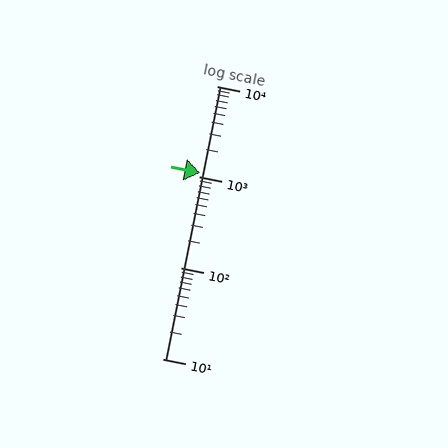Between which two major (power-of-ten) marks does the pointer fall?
The pointer is between 1000 and 10000.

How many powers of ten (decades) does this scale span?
The scale spans 3 decades, from 10 to 10000.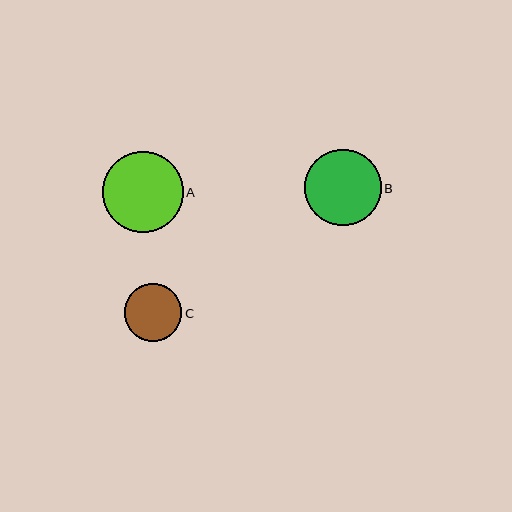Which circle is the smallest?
Circle C is the smallest with a size of approximately 58 pixels.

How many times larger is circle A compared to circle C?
Circle A is approximately 1.4 times the size of circle C.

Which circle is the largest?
Circle A is the largest with a size of approximately 81 pixels.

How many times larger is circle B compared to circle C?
Circle B is approximately 1.3 times the size of circle C.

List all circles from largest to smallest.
From largest to smallest: A, B, C.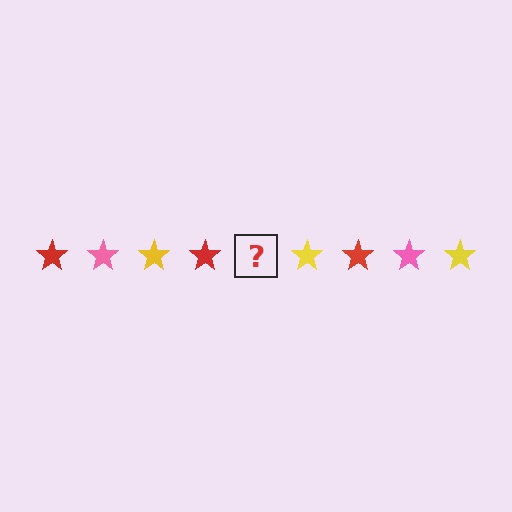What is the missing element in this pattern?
The missing element is a pink star.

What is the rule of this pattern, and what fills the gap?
The rule is that the pattern cycles through red, pink, yellow stars. The gap should be filled with a pink star.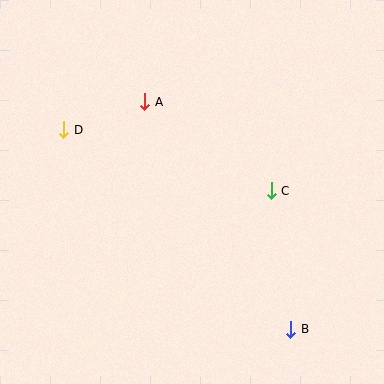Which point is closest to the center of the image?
Point C at (271, 191) is closest to the center.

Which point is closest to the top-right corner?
Point C is closest to the top-right corner.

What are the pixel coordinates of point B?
Point B is at (291, 329).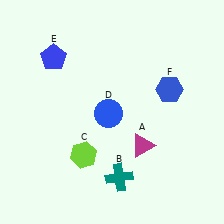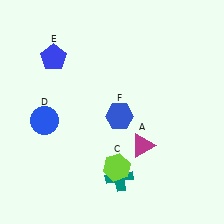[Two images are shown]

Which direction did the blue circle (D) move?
The blue circle (D) moved left.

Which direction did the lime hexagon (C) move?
The lime hexagon (C) moved right.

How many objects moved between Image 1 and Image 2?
3 objects moved between the two images.